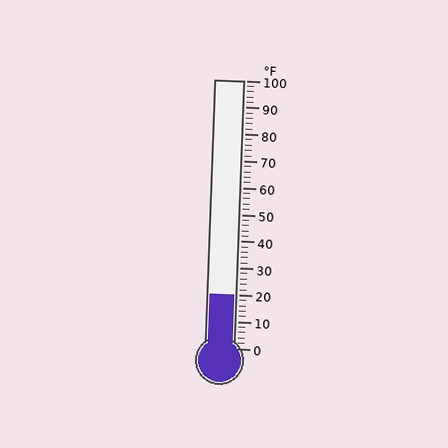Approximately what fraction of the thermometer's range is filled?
The thermometer is filled to approximately 20% of its range.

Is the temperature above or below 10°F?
The temperature is above 10°F.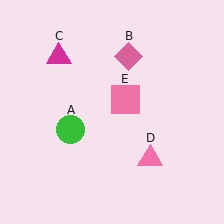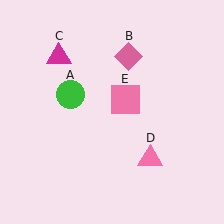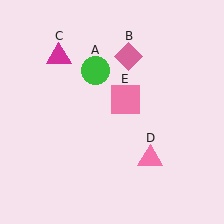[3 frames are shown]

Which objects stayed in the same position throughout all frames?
Pink diamond (object B) and magenta triangle (object C) and pink triangle (object D) and pink square (object E) remained stationary.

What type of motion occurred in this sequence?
The green circle (object A) rotated clockwise around the center of the scene.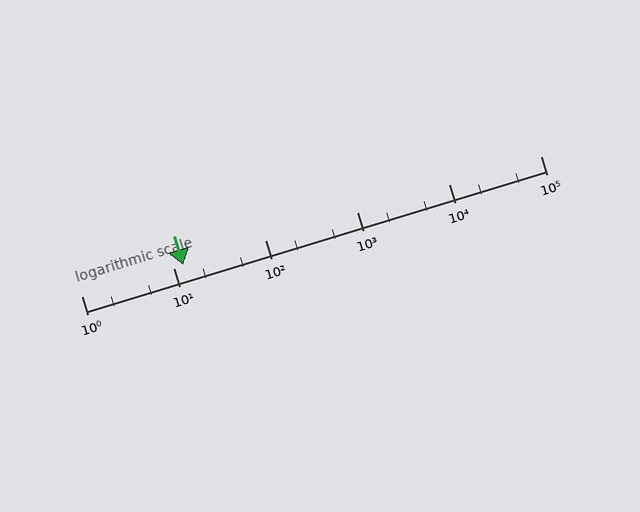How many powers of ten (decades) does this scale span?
The scale spans 5 decades, from 1 to 100000.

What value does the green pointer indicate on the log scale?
The pointer indicates approximately 13.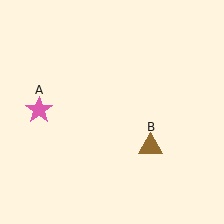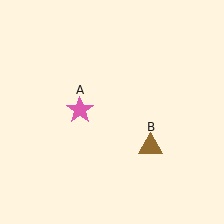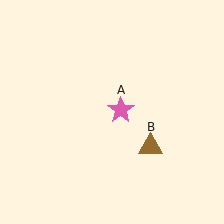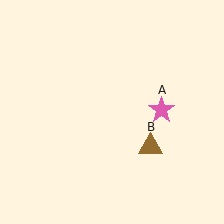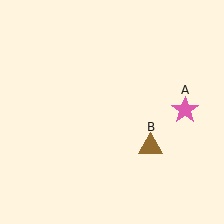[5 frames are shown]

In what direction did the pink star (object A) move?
The pink star (object A) moved right.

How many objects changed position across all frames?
1 object changed position: pink star (object A).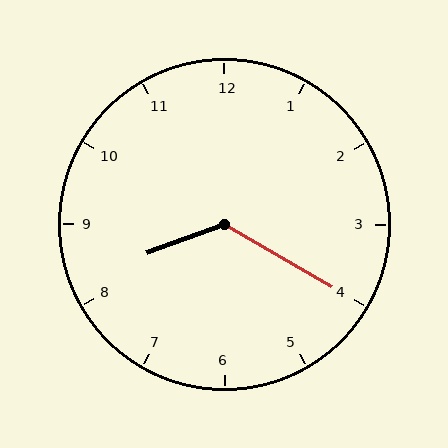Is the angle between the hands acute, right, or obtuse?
It is obtuse.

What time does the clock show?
8:20.